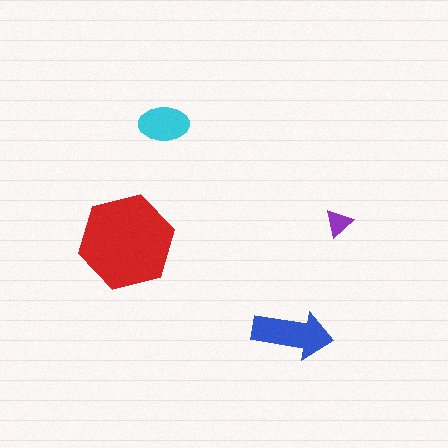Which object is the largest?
The red hexagon.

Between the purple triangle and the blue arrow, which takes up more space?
The blue arrow.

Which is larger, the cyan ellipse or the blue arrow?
The blue arrow.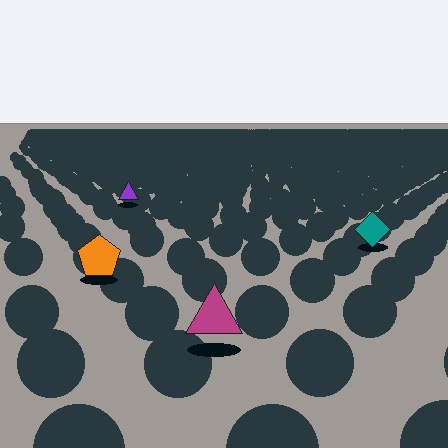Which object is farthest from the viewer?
The purple triangle is farthest from the viewer. It appears smaller and the ground texture around it is denser.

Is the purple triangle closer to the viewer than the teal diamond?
No. The teal diamond is closer — you can tell from the texture gradient: the ground texture is coarser near it.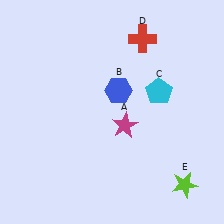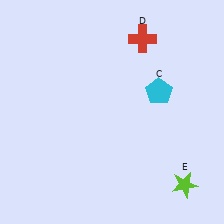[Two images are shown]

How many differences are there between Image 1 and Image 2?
There are 2 differences between the two images.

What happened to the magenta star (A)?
The magenta star (A) was removed in Image 2. It was in the bottom-right area of Image 1.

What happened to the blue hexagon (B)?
The blue hexagon (B) was removed in Image 2. It was in the top-right area of Image 1.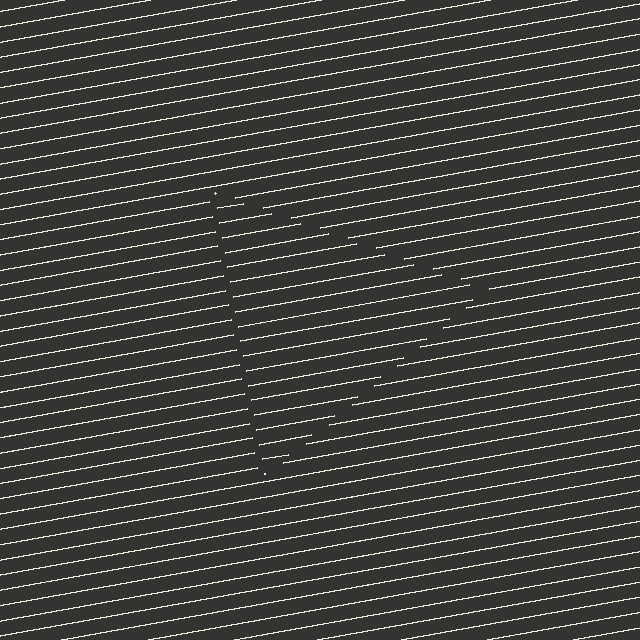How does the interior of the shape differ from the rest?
The interior of the shape contains the same grating, shifted by half a period — the contour is defined by the phase discontinuity where line-ends from the inner and outer gratings abut.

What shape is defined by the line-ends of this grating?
An illusory triangle. The interior of the shape contains the same grating, shifted by half a period — the contour is defined by the phase discontinuity where line-ends from the inner and outer gratings abut.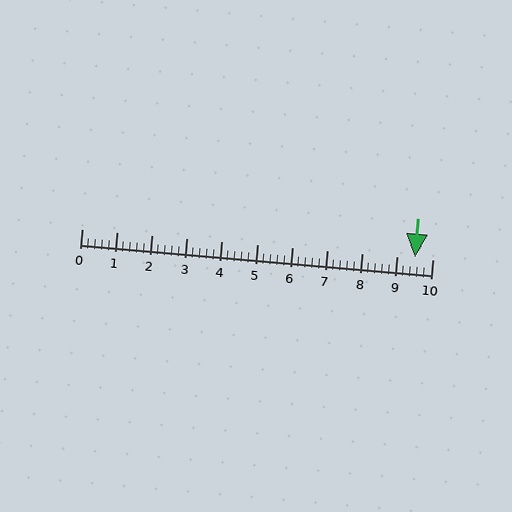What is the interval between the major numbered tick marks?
The major tick marks are spaced 1 units apart.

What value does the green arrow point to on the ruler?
The green arrow points to approximately 9.5.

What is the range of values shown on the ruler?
The ruler shows values from 0 to 10.